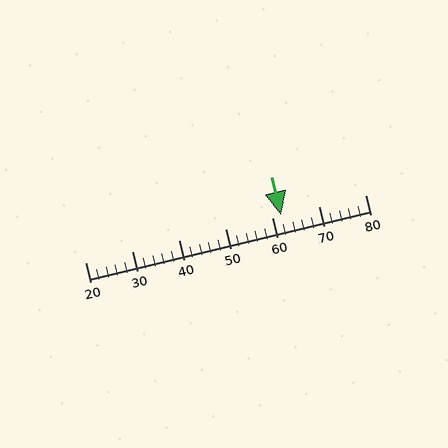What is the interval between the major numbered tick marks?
The major tick marks are spaced 10 units apart.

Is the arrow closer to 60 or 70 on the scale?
The arrow is closer to 60.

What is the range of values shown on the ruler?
The ruler shows values from 20 to 80.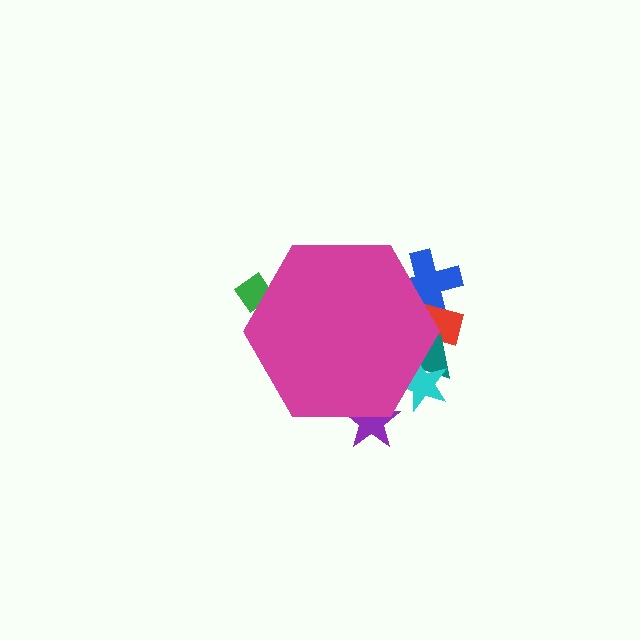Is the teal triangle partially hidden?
Yes, the teal triangle is partially hidden behind the magenta hexagon.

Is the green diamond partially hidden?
Yes, the green diamond is partially hidden behind the magenta hexagon.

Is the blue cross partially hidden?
Yes, the blue cross is partially hidden behind the magenta hexagon.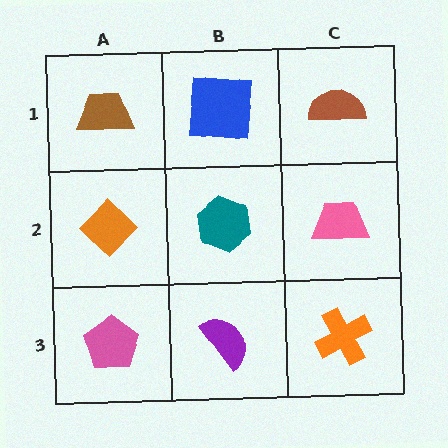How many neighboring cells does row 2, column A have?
3.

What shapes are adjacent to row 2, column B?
A blue square (row 1, column B), a purple semicircle (row 3, column B), an orange diamond (row 2, column A), a pink trapezoid (row 2, column C).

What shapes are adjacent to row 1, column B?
A teal hexagon (row 2, column B), a brown trapezoid (row 1, column A), a brown semicircle (row 1, column C).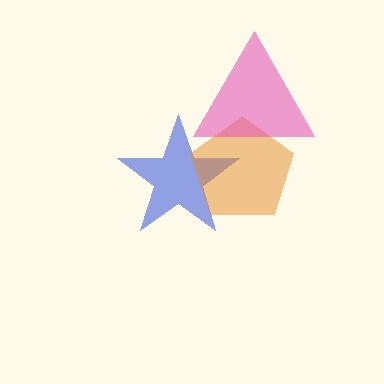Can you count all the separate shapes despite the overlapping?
Yes, there are 3 separate shapes.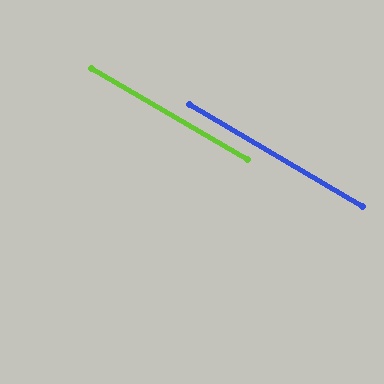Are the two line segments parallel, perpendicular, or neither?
Parallel — their directions differ by only 0.4°.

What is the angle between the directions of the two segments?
Approximately 0 degrees.